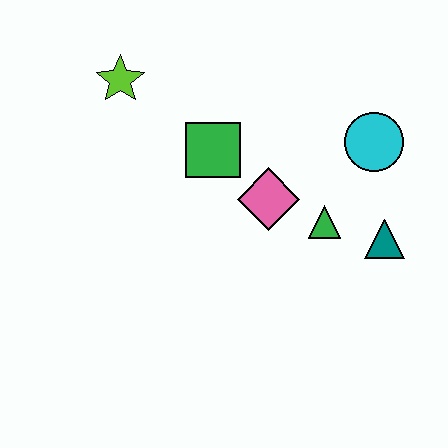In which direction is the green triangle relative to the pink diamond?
The green triangle is to the right of the pink diamond.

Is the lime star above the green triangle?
Yes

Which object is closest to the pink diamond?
The green triangle is closest to the pink diamond.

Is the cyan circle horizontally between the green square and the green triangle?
No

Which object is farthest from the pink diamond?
The lime star is farthest from the pink diamond.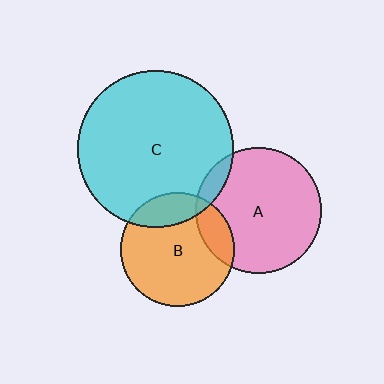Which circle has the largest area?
Circle C (cyan).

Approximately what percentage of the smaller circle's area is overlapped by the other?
Approximately 20%.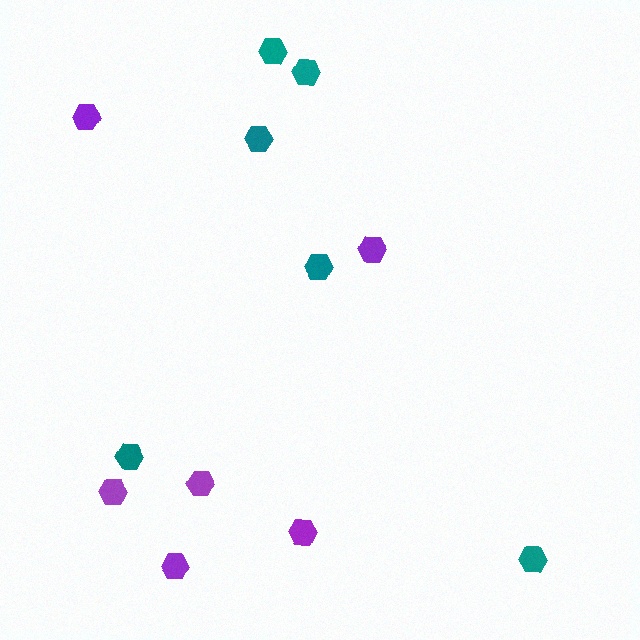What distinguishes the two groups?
There are 2 groups: one group of purple hexagons (6) and one group of teal hexagons (6).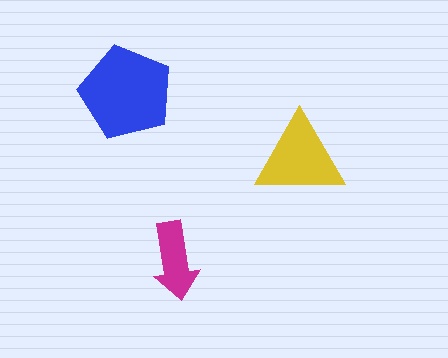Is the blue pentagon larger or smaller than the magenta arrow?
Larger.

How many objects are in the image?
There are 3 objects in the image.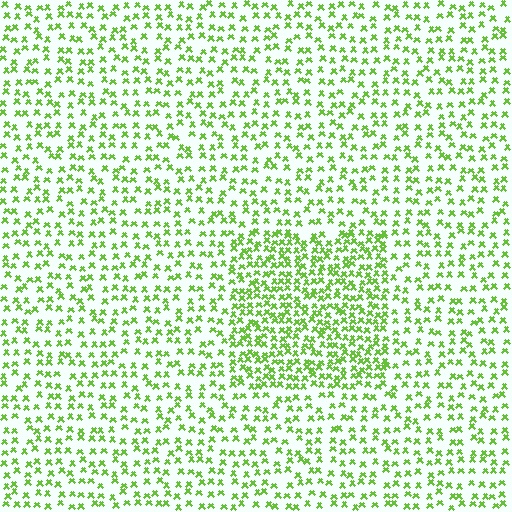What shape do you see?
I see a rectangle.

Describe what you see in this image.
The image contains small lime elements arranged at two different densities. A rectangle-shaped region is visible where the elements are more densely packed than the surrounding area.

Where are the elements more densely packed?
The elements are more densely packed inside the rectangle boundary.